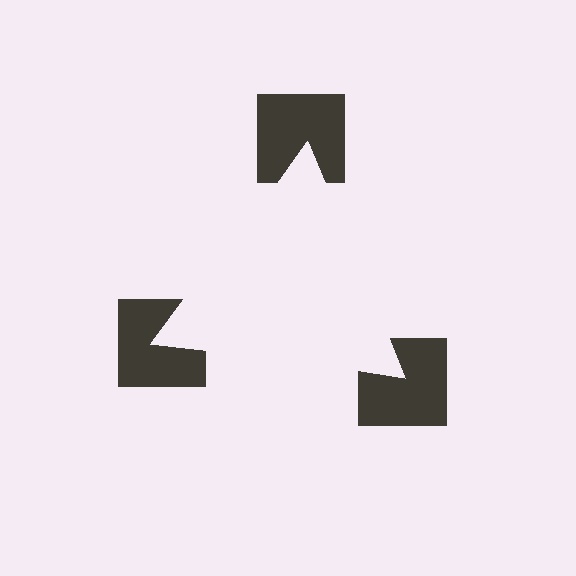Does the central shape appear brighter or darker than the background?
It typically appears slightly brighter than the background, even though no actual brightness change is drawn.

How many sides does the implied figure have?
3 sides.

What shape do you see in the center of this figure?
An illusory triangle — its edges are inferred from the aligned wedge cuts in the notched squares, not physically drawn.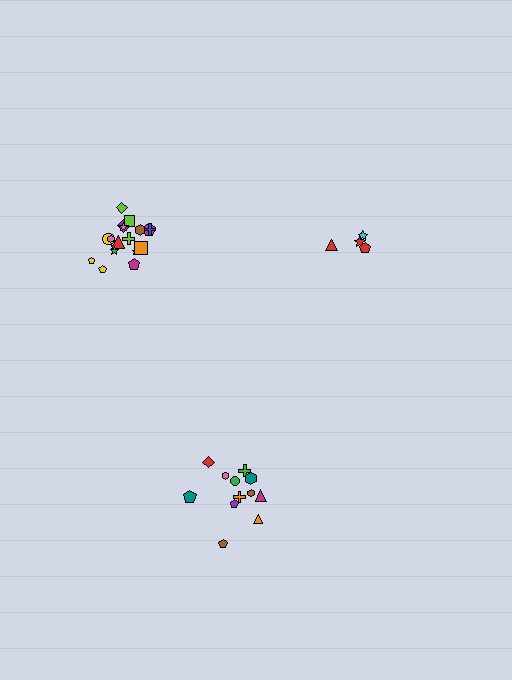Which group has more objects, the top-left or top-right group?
The top-left group.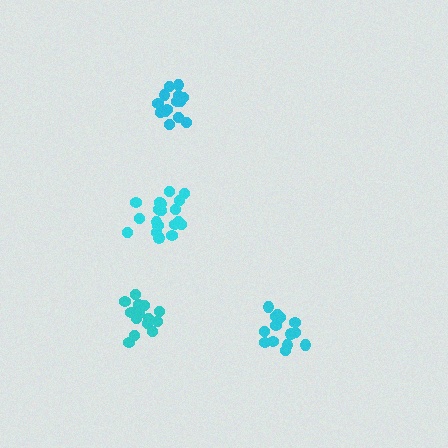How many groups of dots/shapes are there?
There are 4 groups.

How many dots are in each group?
Group 1: 20 dots, Group 2: 15 dots, Group 3: 15 dots, Group 4: 16 dots (66 total).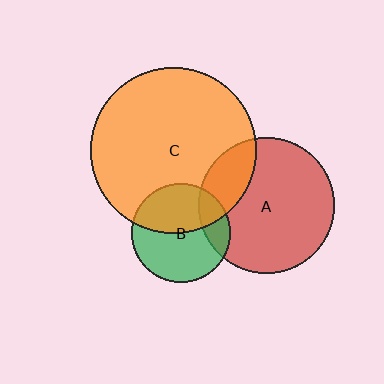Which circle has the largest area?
Circle C (orange).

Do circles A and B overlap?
Yes.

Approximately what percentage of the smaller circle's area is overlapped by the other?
Approximately 20%.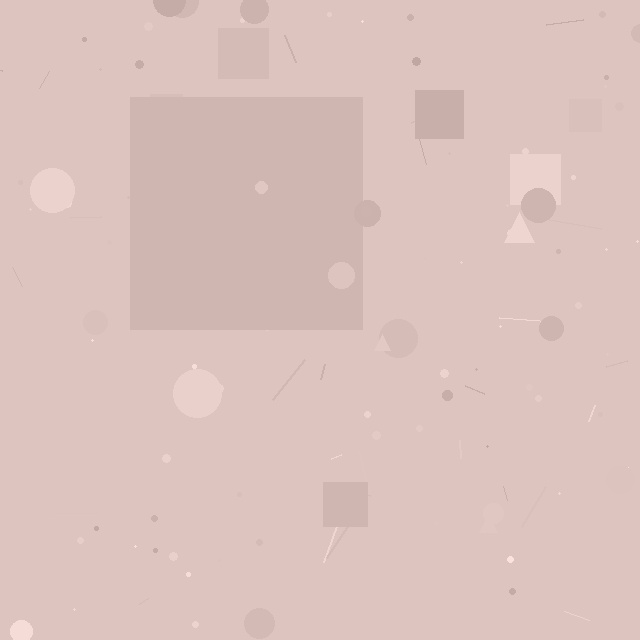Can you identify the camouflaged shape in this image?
The camouflaged shape is a square.